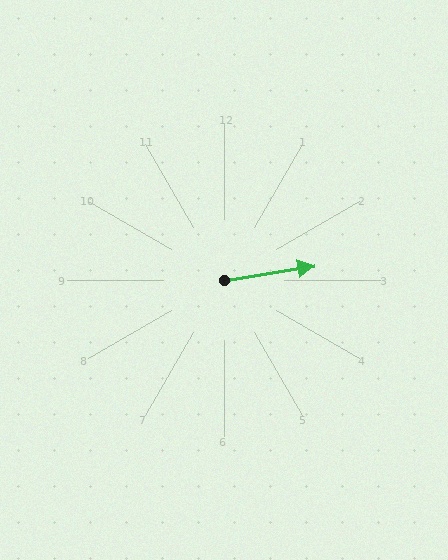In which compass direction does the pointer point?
East.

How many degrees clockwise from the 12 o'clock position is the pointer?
Approximately 81 degrees.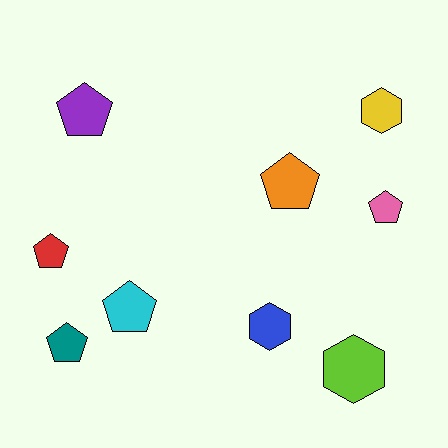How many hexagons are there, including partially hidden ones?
There are 3 hexagons.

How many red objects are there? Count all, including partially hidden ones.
There is 1 red object.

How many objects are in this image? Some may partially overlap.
There are 9 objects.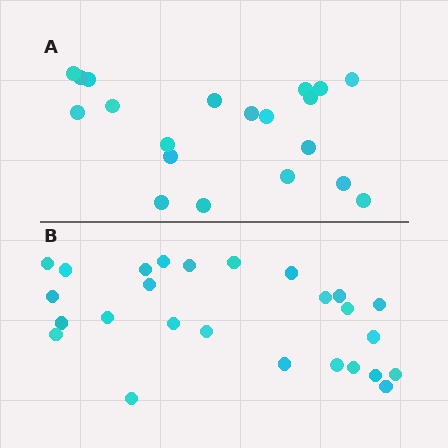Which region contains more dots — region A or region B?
Region B (the bottom region) has more dots.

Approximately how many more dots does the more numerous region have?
Region B has about 6 more dots than region A.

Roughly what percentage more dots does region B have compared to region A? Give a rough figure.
About 30% more.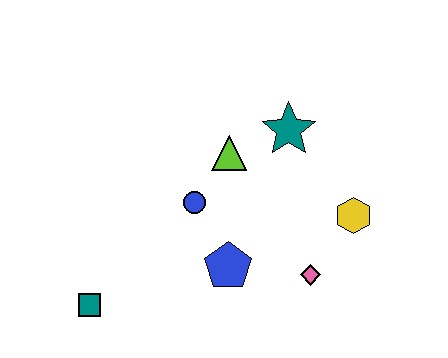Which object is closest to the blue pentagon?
The blue circle is closest to the blue pentagon.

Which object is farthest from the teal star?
The teal square is farthest from the teal star.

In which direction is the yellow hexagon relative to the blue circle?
The yellow hexagon is to the right of the blue circle.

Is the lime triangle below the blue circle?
No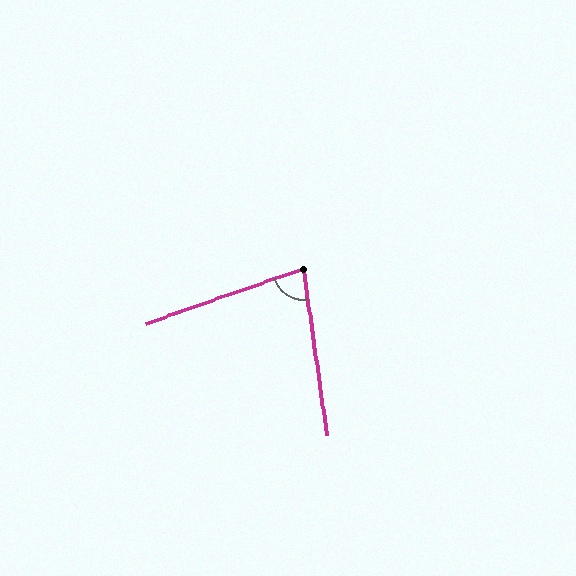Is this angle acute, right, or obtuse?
It is acute.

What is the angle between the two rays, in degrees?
Approximately 78 degrees.